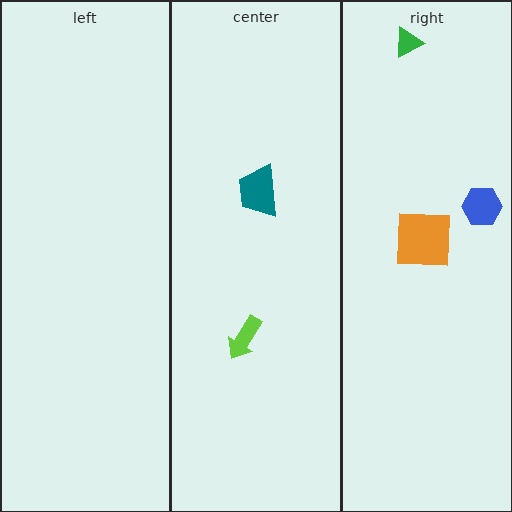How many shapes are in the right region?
3.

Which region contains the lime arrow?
The center region.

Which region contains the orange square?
The right region.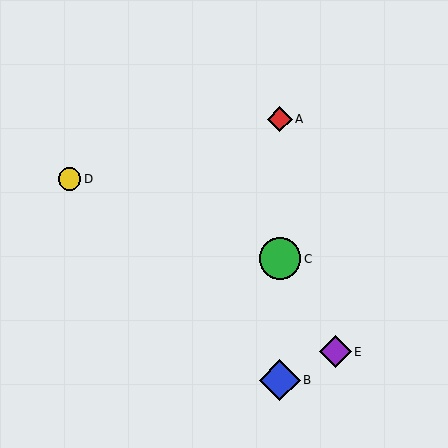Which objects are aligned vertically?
Objects A, B, C are aligned vertically.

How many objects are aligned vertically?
3 objects (A, B, C) are aligned vertically.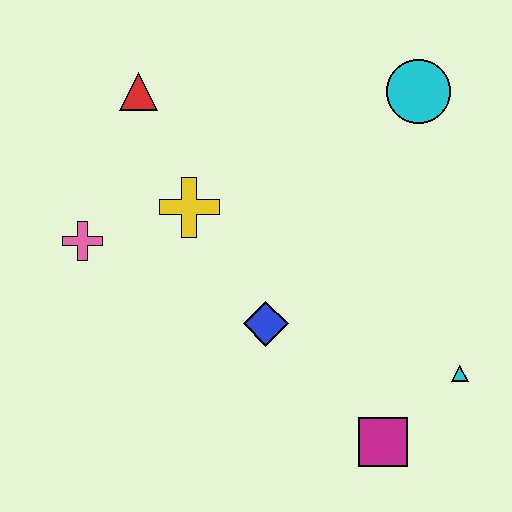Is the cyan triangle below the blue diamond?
Yes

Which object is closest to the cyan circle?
The yellow cross is closest to the cyan circle.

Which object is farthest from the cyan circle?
The pink cross is farthest from the cyan circle.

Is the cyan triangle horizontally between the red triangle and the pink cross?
No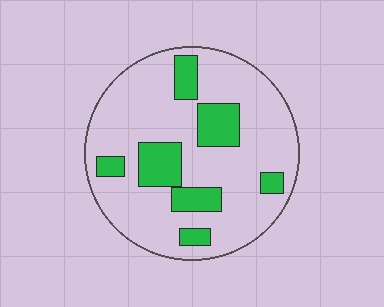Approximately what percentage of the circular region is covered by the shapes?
Approximately 20%.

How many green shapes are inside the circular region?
7.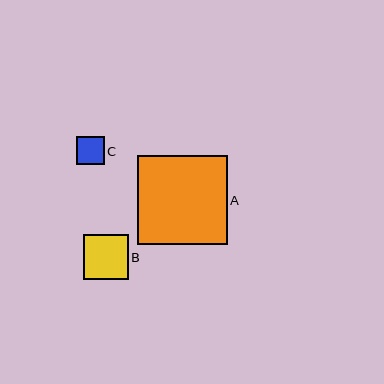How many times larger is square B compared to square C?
Square B is approximately 1.6 times the size of square C.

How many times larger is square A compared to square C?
Square A is approximately 3.2 times the size of square C.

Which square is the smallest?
Square C is the smallest with a size of approximately 28 pixels.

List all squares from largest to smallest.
From largest to smallest: A, B, C.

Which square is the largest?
Square A is the largest with a size of approximately 89 pixels.